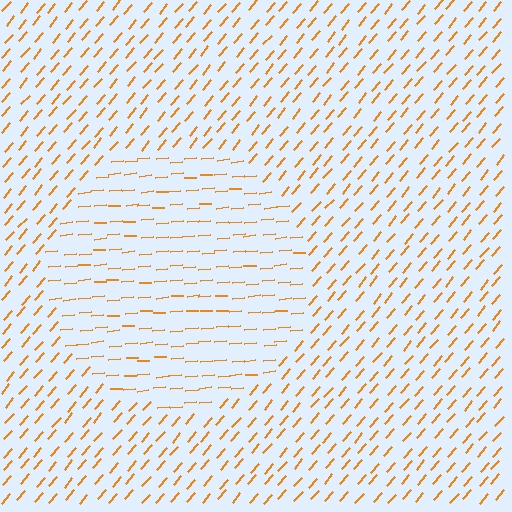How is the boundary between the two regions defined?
The boundary is defined purely by a change in line orientation (approximately 45 degrees difference). All lines are the same color and thickness.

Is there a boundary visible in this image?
Yes, there is a texture boundary formed by a change in line orientation.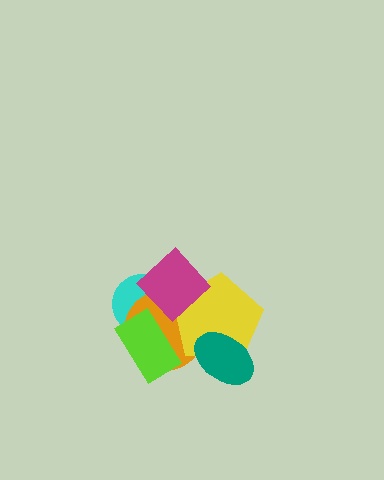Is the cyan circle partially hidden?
Yes, it is partially covered by another shape.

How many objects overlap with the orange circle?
5 objects overlap with the orange circle.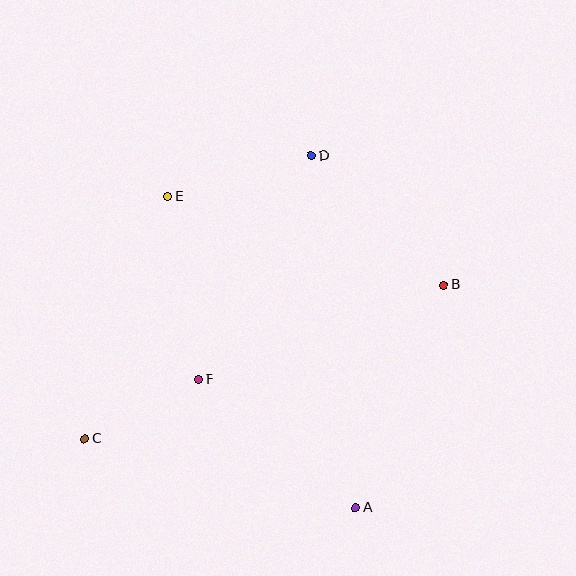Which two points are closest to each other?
Points C and F are closest to each other.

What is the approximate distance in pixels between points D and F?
The distance between D and F is approximately 250 pixels.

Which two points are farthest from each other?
Points B and C are farthest from each other.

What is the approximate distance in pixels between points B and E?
The distance between B and E is approximately 290 pixels.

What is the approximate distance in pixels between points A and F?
The distance between A and F is approximately 203 pixels.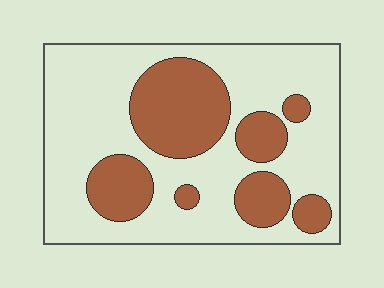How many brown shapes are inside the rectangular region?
7.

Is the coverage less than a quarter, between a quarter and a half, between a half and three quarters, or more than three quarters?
Between a quarter and a half.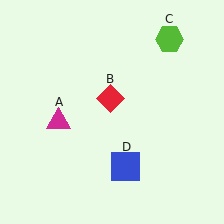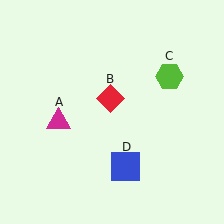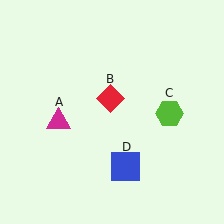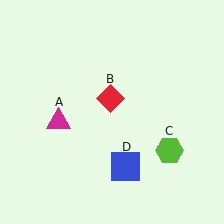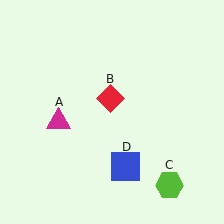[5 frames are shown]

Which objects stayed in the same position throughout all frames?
Magenta triangle (object A) and red diamond (object B) and blue square (object D) remained stationary.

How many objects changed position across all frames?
1 object changed position: lime hexagon (object C).